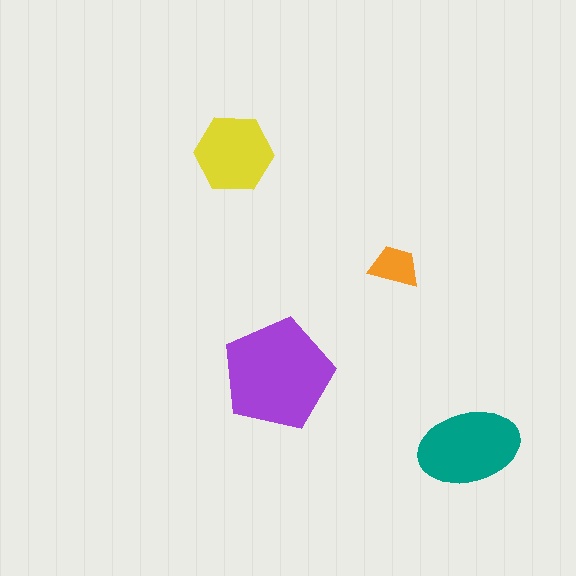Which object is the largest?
The purple pentagon.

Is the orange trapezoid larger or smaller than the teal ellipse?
Smaller.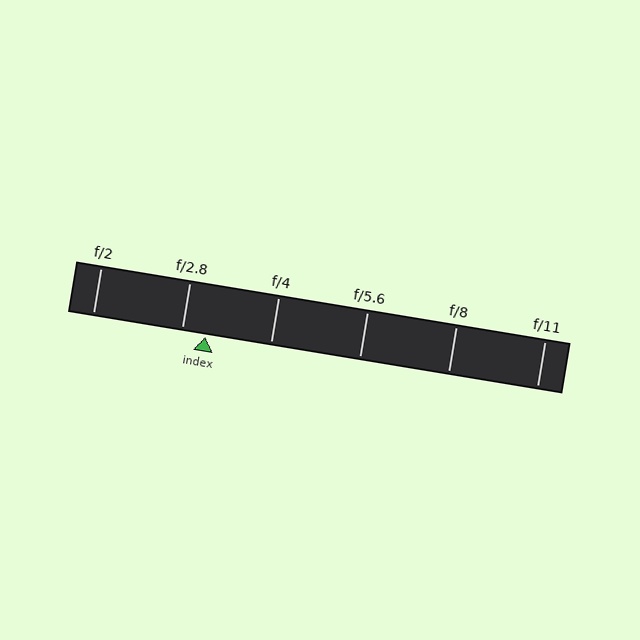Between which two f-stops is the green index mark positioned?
The index mark is between f/2.8 and f/4.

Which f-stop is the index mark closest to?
The index mark is closest to f/2.8.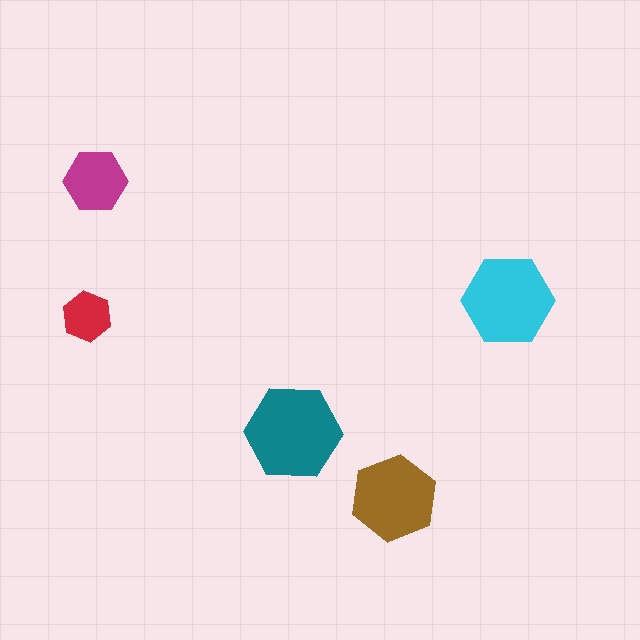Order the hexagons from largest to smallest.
the teal one, the cyan one, the brown one, the magenta one, the red one.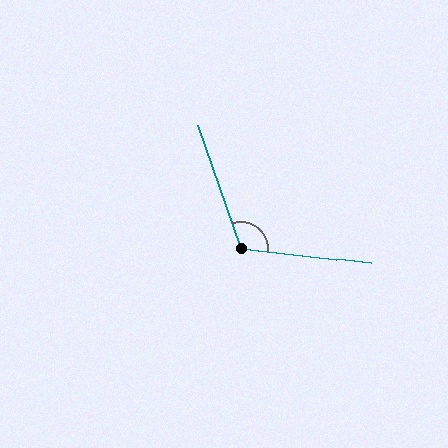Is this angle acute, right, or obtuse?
It is obtuse.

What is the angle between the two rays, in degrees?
Approximately 115 degrees.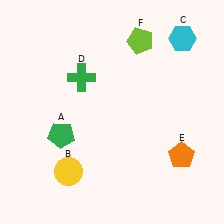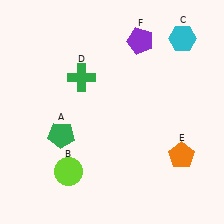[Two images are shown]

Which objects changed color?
B changed from yellow to lime. F changed from lime to purple.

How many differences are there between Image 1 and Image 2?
There are 2 differences between the two images.